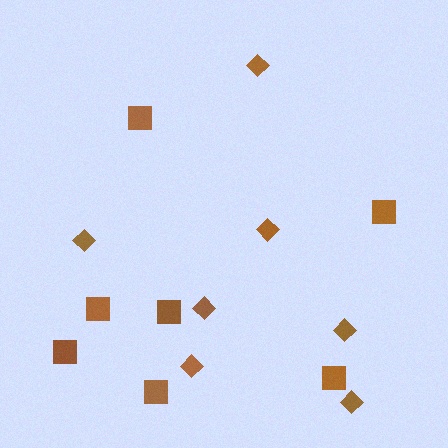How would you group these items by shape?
There are 2 groups: one group of squares (7) and one group of diamonds (7).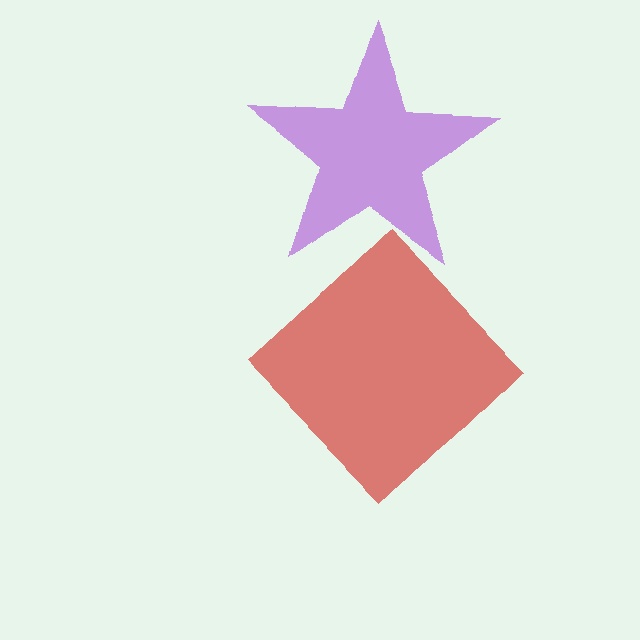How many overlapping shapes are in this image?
There are 2 overlapping shapes in the image.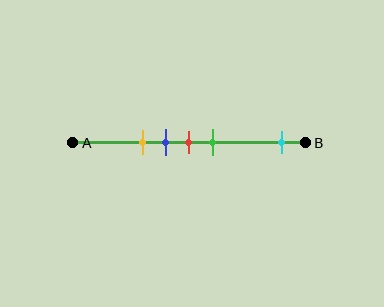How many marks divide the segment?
There are 5 marks dividing the segment.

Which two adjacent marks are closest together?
The blue and red marks are the closest adjacent pair.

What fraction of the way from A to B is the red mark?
The red mark is approximately 50% (0.5) of the way from A to B.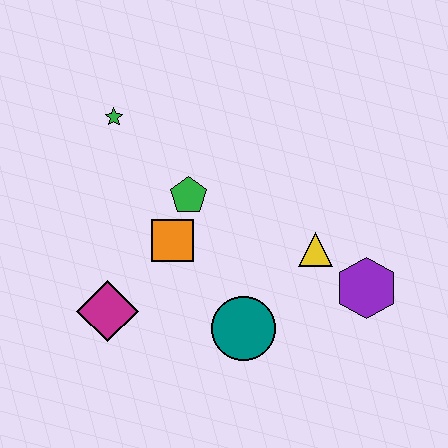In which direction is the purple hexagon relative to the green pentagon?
The purple hexagon is to the right of the green pentagon.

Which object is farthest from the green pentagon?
The purple hexagon is farthest from the green pentagon.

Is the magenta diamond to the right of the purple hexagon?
No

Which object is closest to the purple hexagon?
The yellow triangle is closest to the purple hexagon.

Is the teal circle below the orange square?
Yes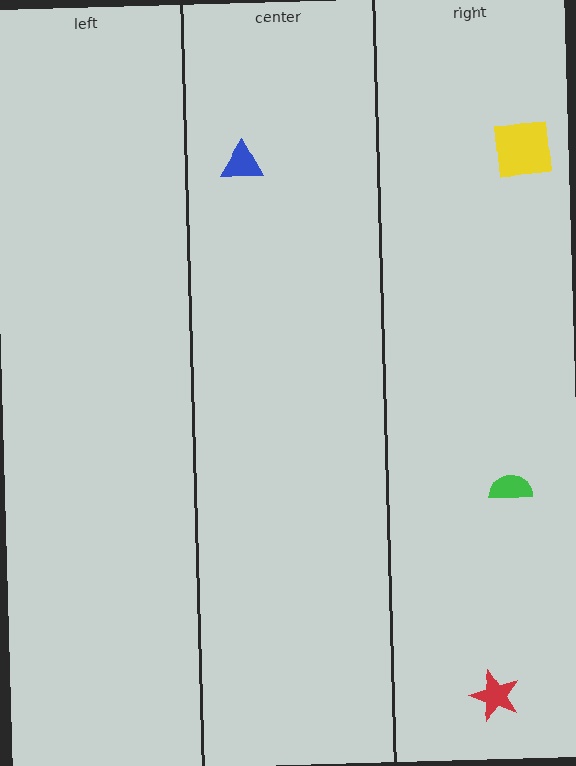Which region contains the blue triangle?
The center region.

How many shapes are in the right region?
3.